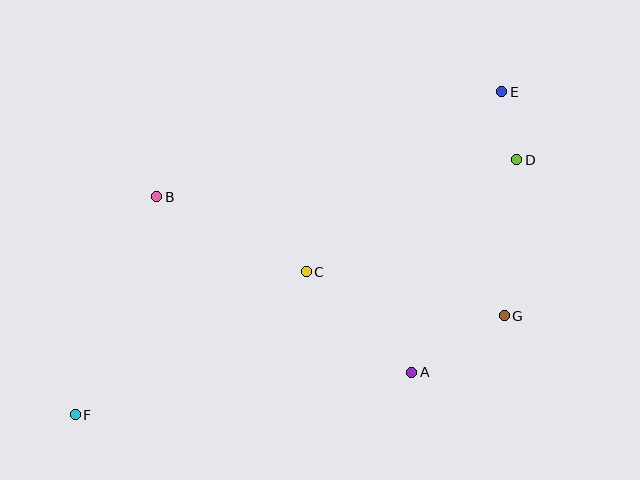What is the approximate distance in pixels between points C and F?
The distance between C and F is approximately 272 pixels.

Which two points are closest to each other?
Points D and E are closest to each other.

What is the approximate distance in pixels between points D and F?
The distance between D and F is approximately 510 pixels.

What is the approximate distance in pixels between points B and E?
The distance between B and E is approximately 361 pixels.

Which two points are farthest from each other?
Points E and F are farthest from each other.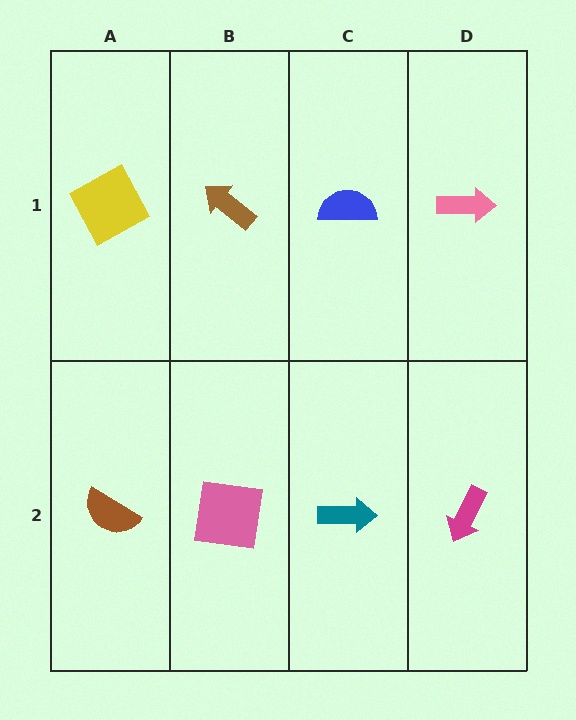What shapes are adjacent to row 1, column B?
A pink square (row 2, column B), a yellow square (row 1, column A), a blue semicircle (row 1, column C).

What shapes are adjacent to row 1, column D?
A magenta arrow (row 2, column D), a blue semicircle (row 1, column C).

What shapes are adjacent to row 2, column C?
A blue semicircle (row 1, column C), a pink square (row 2, column B), a magenta arrow (row 2, column D).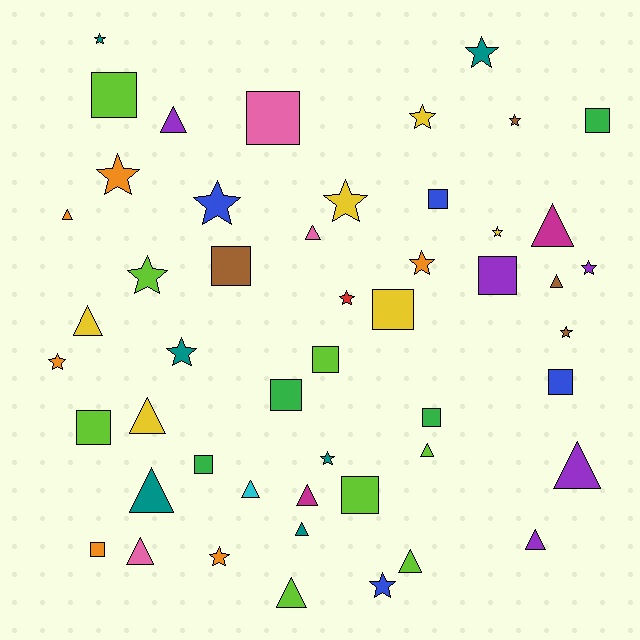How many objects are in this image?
There are 50 objects.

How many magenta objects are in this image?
There are 2 magenta objects.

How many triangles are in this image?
There are 17 triangles.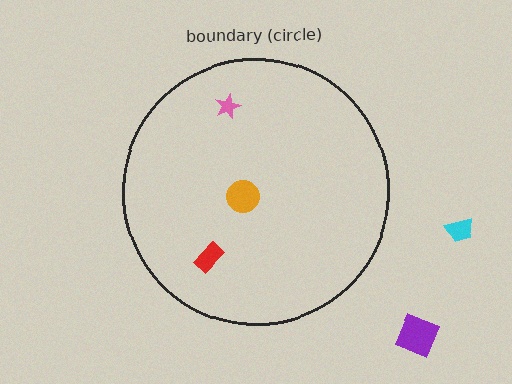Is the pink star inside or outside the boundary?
Inside.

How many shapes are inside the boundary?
3 inside, 2 outside.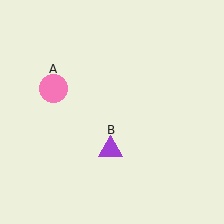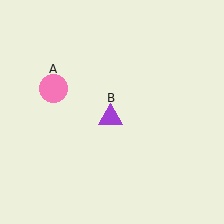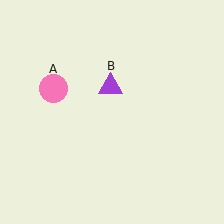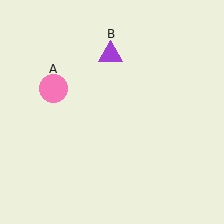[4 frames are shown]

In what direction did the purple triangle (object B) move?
The purple triangle (object B) moved up.